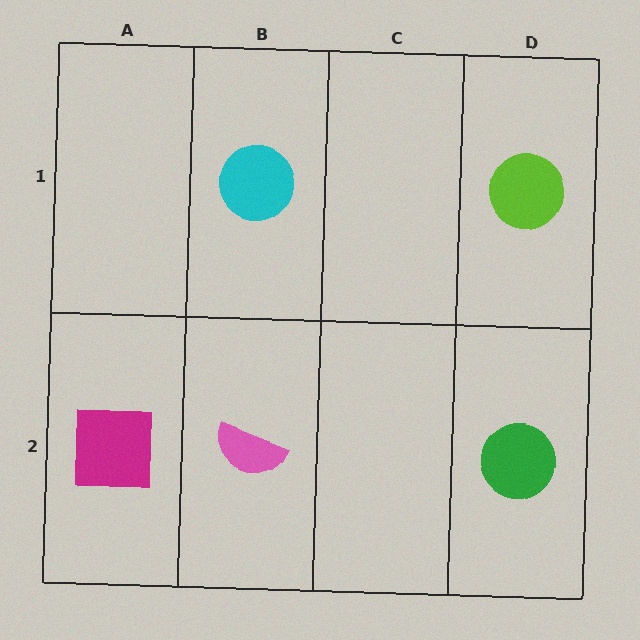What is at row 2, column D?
A green circle.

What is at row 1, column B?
A cyan circle.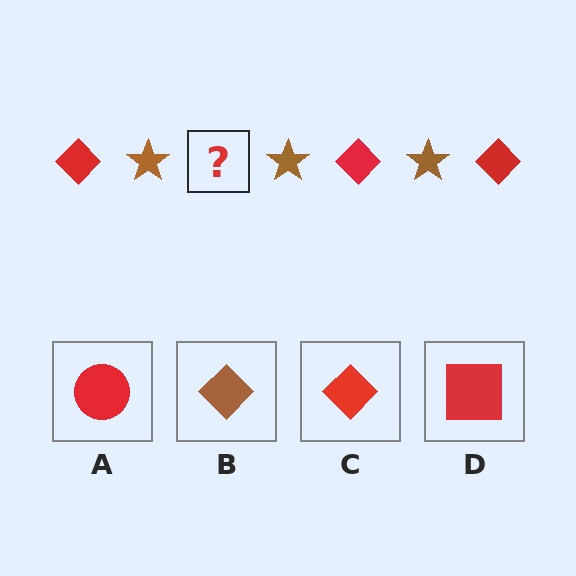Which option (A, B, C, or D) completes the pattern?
C.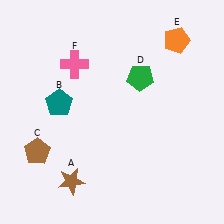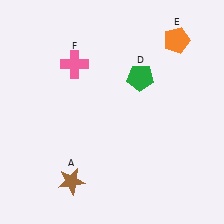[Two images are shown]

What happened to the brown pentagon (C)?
The brown pentagon (C) was removed in Image 2. It was in the bottom-left area of Image 1.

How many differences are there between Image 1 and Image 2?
There are 2 differences between the two images.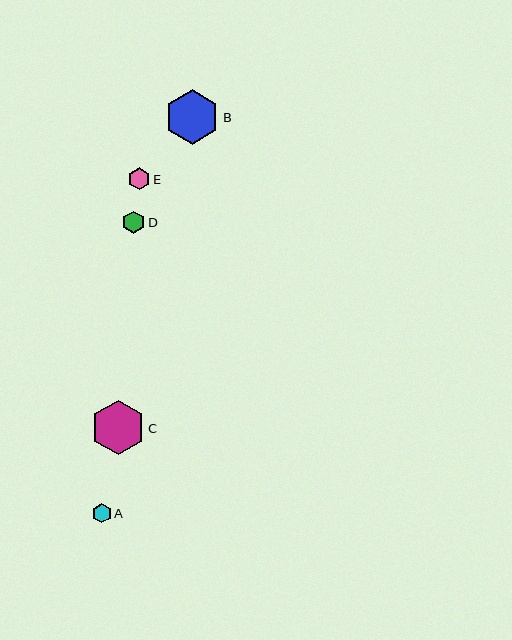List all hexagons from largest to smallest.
From largest to smallest: B, C, D, E, A.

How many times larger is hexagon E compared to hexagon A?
Hexagon E is approximately 1.2 times the size of hexagon A.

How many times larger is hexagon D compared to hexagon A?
Hexagon D is approximately 1.2 times the size of hexagon A.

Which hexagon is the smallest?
Hexagon A is the smallest with a size of approximately 19 pixels.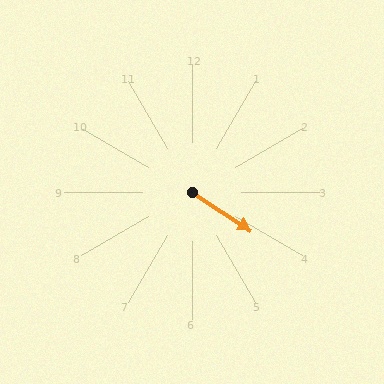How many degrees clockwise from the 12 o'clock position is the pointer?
Approximately 123 degrees.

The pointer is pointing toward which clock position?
Roughly 4 o'clock.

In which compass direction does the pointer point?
Southeast.